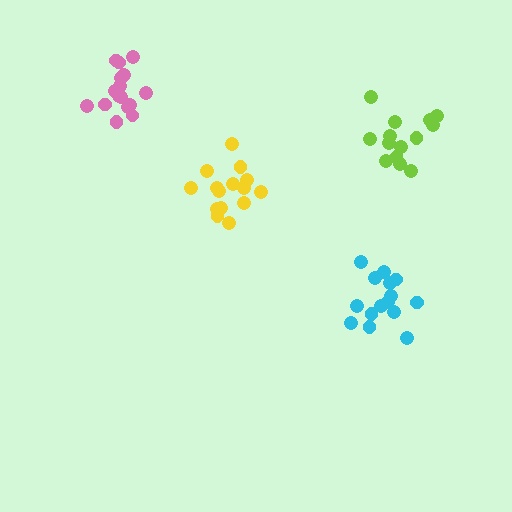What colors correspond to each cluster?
The clusters are colored: pink, yellow, lime, cyan.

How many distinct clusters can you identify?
There are 4 distinct clusters.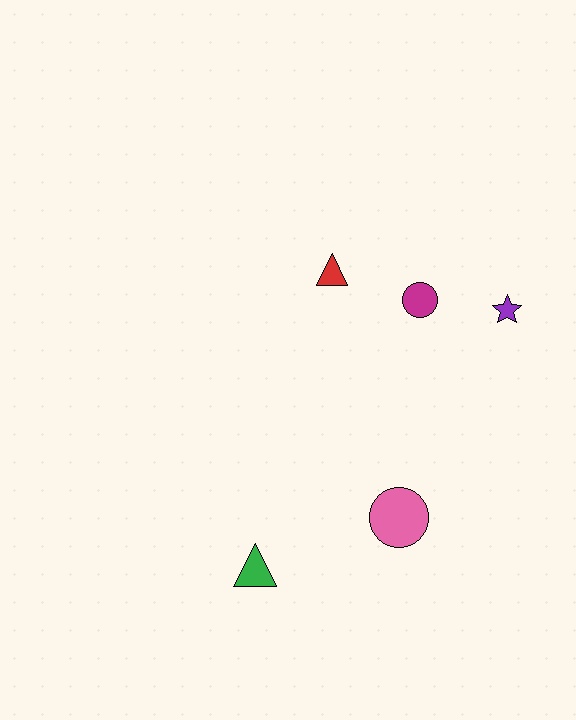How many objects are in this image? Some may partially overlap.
There are 5 objects.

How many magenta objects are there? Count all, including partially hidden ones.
There is 1 magenta object.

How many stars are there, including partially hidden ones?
There is 1 star.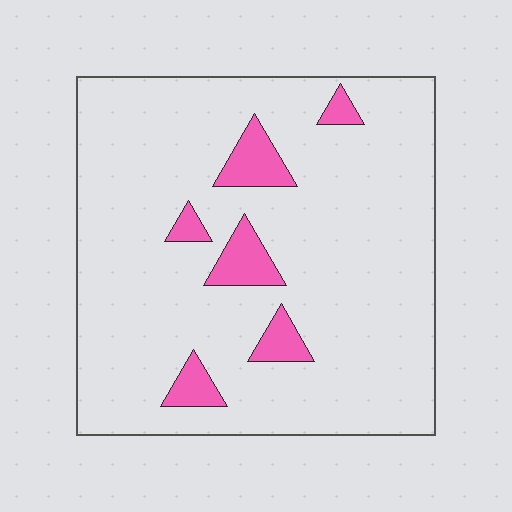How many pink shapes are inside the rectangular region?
6.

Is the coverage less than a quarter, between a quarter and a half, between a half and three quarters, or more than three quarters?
Less than a quarter.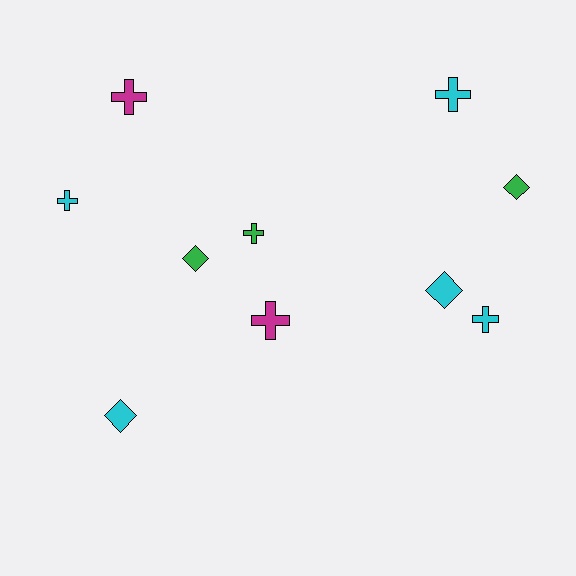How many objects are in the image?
There are 10 objects.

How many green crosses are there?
There is 1 green cross.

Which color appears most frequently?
Cyan, with 5 objects.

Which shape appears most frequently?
Cross, with 6 objects.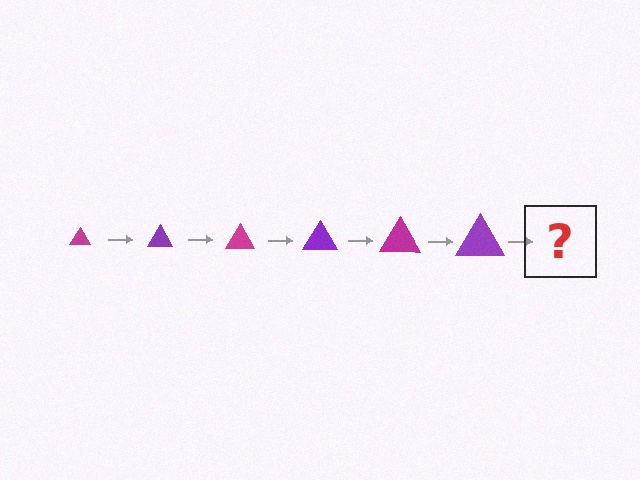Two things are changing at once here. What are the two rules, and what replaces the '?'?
The two rules are that the triangle grows larger each step and the color cycles through magenta and purple. The '?' should be a magenta triangle, larger than the previous one.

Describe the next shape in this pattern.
It should be a magenta triangle, larger than the previous one.